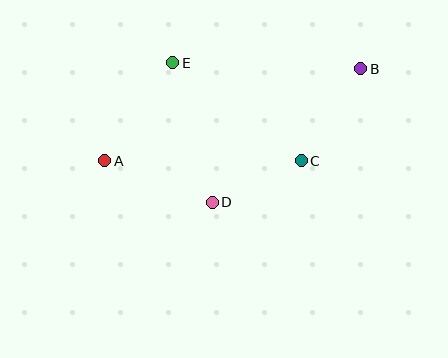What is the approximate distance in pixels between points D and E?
The distance between D and E is approximately 145 pixels.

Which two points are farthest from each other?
Points A and B are farthest from each other.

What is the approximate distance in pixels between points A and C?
The distance between A and C is approximately 197 pixels.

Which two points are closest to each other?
Points C and D are closest to each other.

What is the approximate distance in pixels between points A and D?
The distance between A and D is approximately 115 pixels.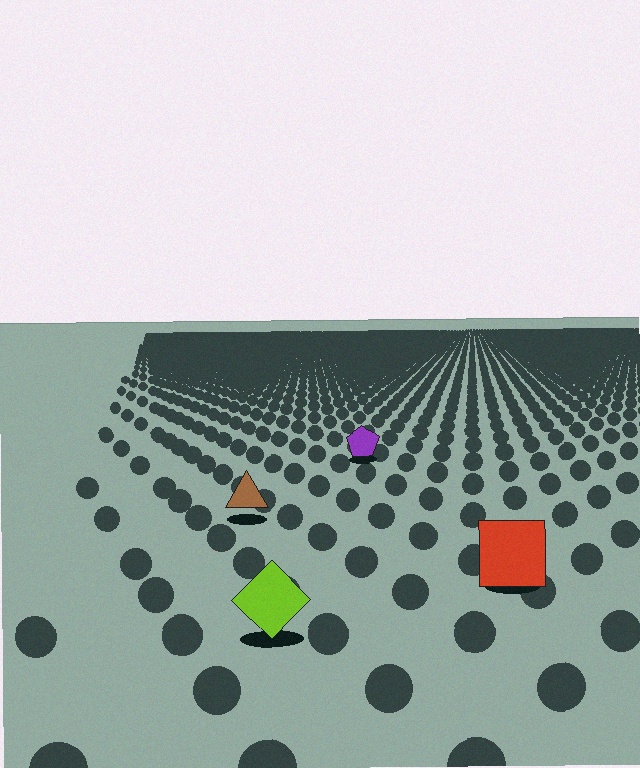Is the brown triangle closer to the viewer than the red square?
No. The red square is closer — you can tell from the texture gradient: the ground texture is coarser near it.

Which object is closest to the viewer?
The lime diamond is closest. The texture marks near it are larger and more spread out.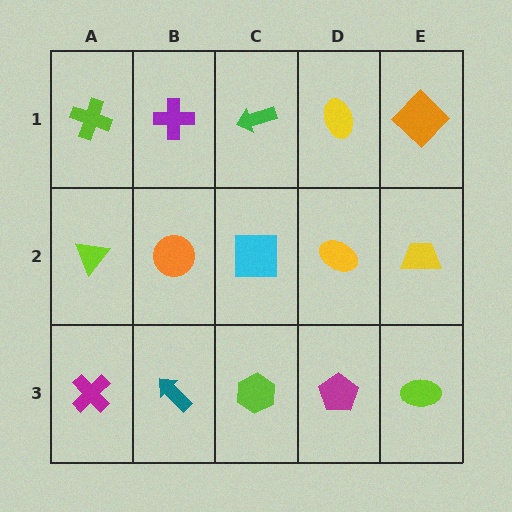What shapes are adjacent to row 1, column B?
An orange circle (row 2, column B), a lime cross (row 1, column A), a green arrow (row 1, column C).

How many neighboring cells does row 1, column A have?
2.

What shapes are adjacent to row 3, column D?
A yellow ellipse (row 2, column D), a lime hexagon (row 3, column C), a lime ellipse (row 3, column E).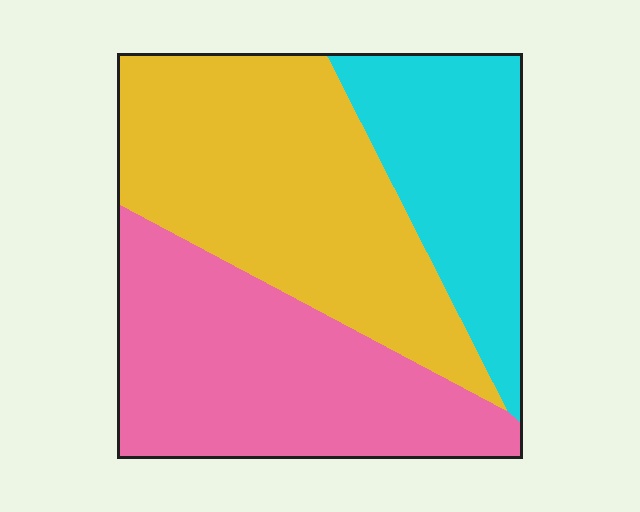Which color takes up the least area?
Cyan, at roughly 25%.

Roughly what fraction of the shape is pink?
Pink takes up about three eighths (3/8) of the shape.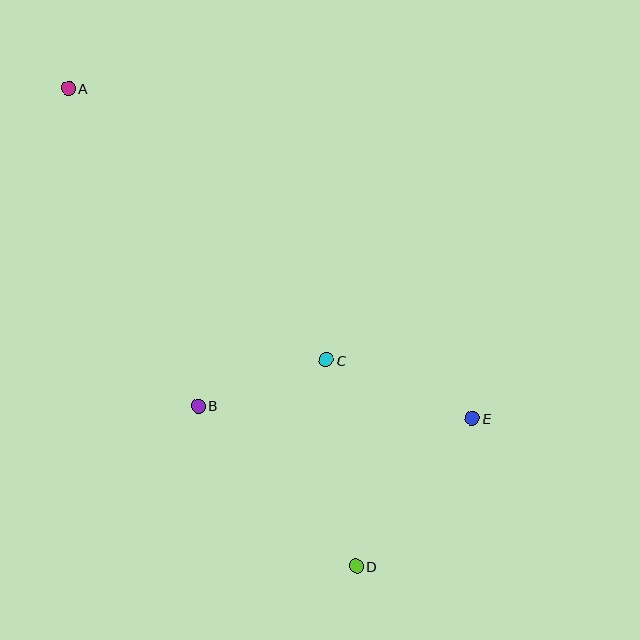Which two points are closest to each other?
Points B and C are closest to each other.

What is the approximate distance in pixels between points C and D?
The distance between C and D is approximately 209 pixels.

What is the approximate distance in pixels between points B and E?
The distance between B and E is approximately 275 pixels.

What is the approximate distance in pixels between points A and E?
The distance between A and E is approximately 522 pixels.